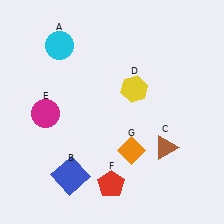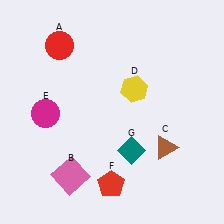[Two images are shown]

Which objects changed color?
A changed from cyan to red. B changed from blue to pink. G changed from orange to teal.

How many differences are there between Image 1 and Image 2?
There are 3 differences between the two images.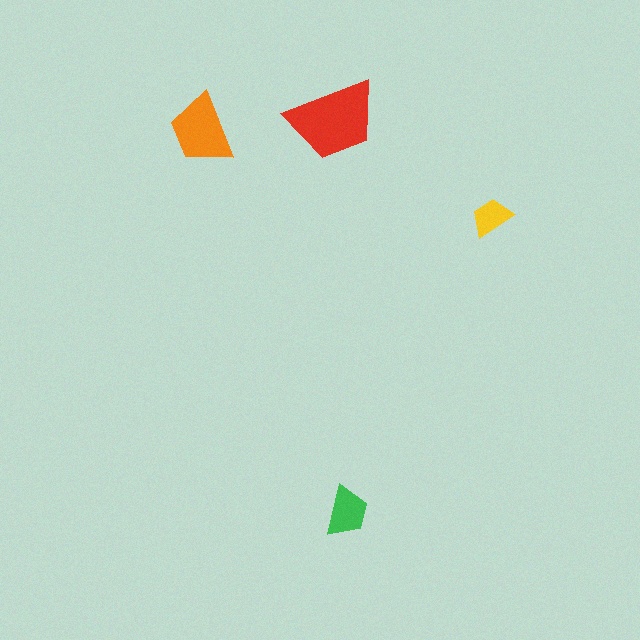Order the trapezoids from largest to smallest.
the red one, the orange one, the green one, the yellow one.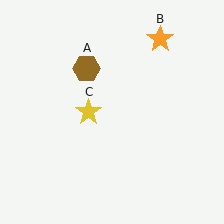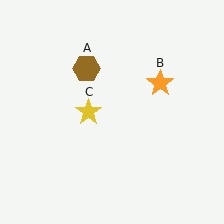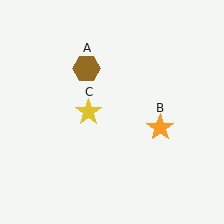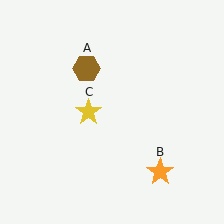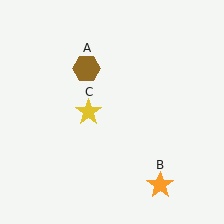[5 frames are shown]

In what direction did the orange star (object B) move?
The orange star (object B) moved down.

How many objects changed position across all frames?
1 object changed position: orange star (object B).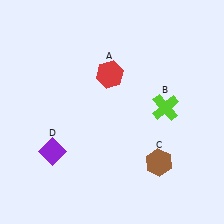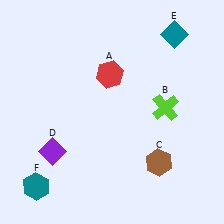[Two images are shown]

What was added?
A teal diamond (E), a teal hexagon (F) were added in Image 2.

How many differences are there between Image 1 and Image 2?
There are 2 differences between the two images.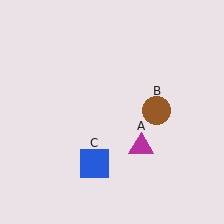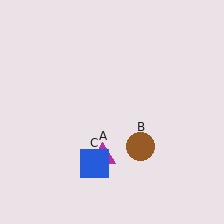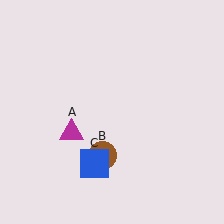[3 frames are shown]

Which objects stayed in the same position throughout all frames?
Blue square (object C) remained stationary.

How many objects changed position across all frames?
2 objects changed position: magenta triangle (object A), brown circle (object B).